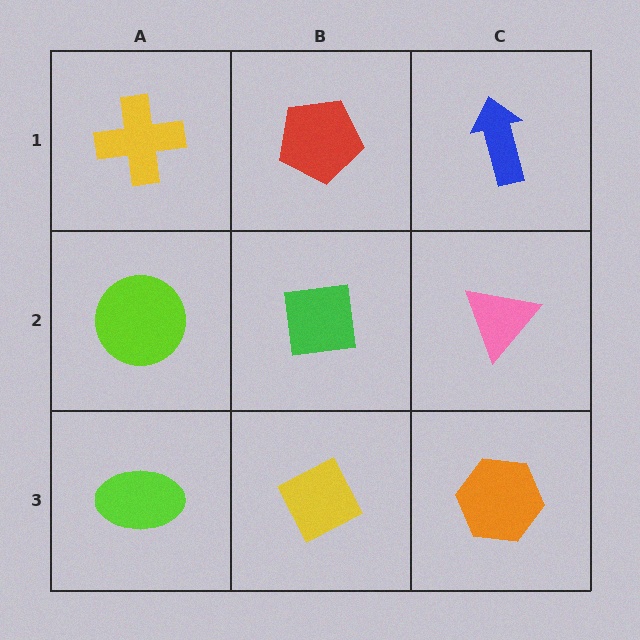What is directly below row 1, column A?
A lime circle.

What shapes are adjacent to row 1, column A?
A lime circle (row 2, column A), a red pentagon (row 1, column B).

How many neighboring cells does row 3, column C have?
2.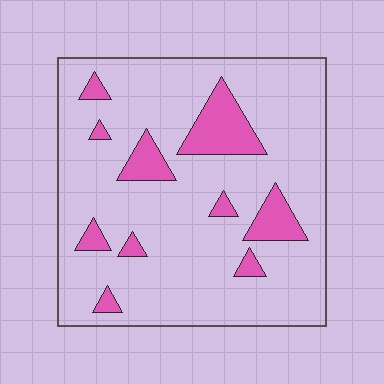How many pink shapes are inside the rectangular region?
10.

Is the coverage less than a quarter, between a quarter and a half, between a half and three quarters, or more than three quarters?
Less than a quarter.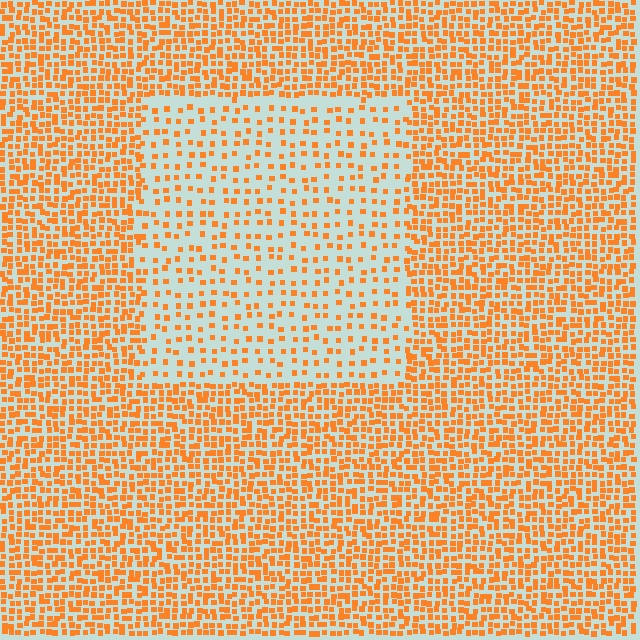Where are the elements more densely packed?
The elements are more densely packed outside the rectangle boundary.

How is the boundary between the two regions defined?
The boundary is defined by a change in element density (approximately 2.4x ratio). All elements are the same color, size, and shape.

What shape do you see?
I see a rectangle.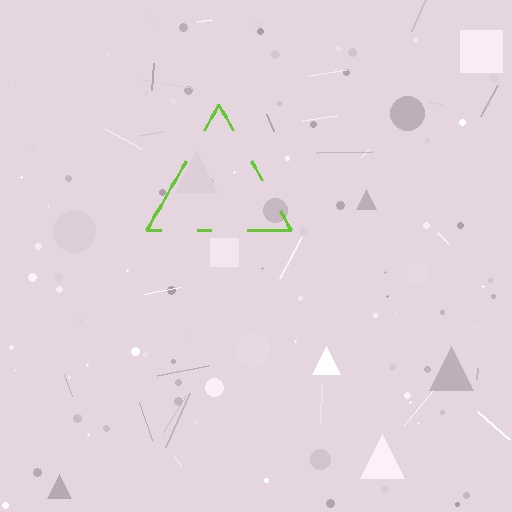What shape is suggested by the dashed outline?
The dashed outline suggests a triangle.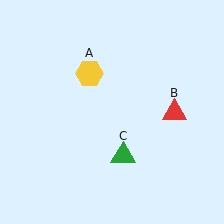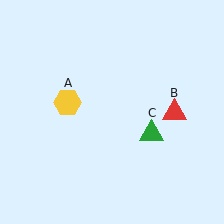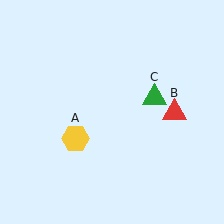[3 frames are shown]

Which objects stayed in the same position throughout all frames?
Red triangle (object B) remained stationary.